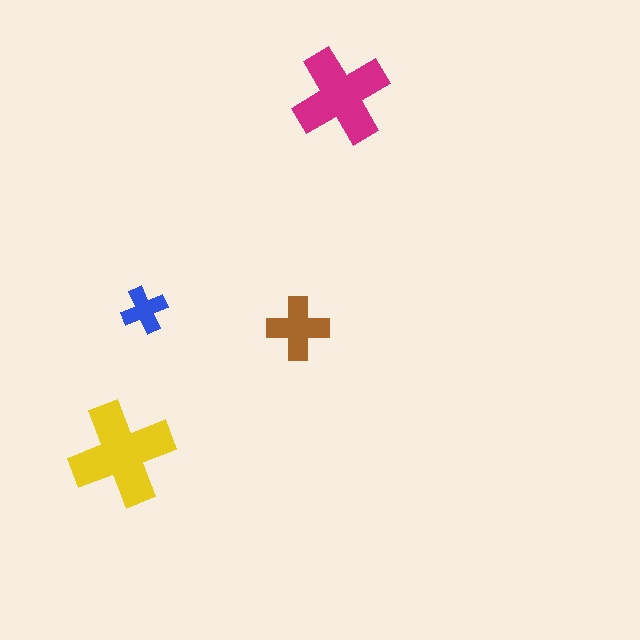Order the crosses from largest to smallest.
the yellow one, the magenta one, the brown one, the blue one.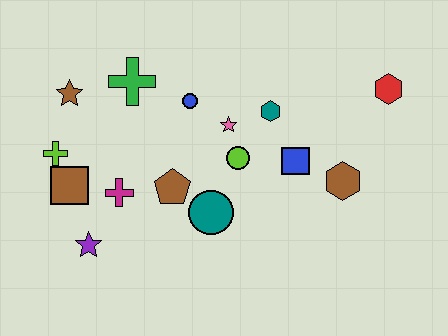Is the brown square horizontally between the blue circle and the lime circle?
No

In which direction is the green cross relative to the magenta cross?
The green cross is above the magenta cross.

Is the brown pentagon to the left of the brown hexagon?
Yes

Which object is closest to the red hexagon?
The brown hexagon is closest to the red hexagon.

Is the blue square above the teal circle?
Yes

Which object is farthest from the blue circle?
The red hexagon is farthest from the blue circle.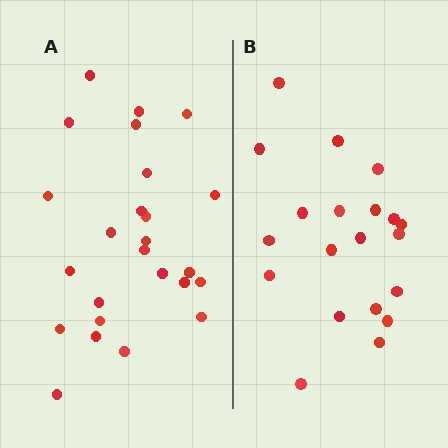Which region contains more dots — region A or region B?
Region A (the left region) has more dots.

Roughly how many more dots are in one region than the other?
Region A has about 5 more dots than region B.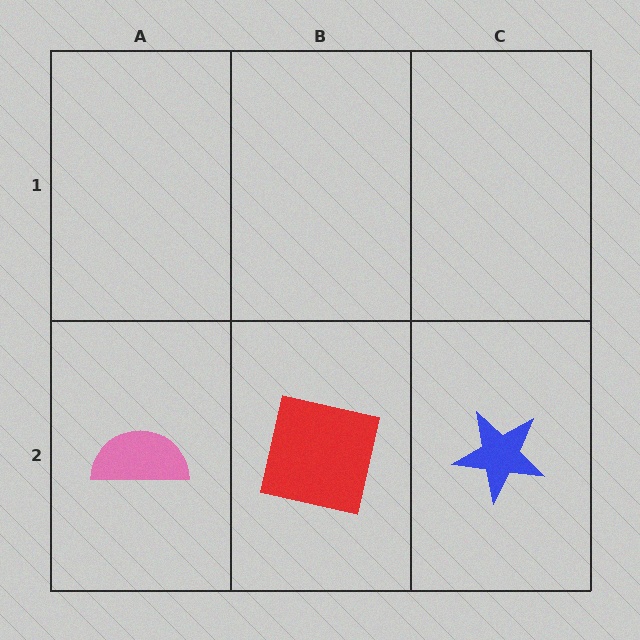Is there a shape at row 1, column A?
No, that cell is empty.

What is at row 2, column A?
A pink semicircle.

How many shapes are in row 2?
3 shapes.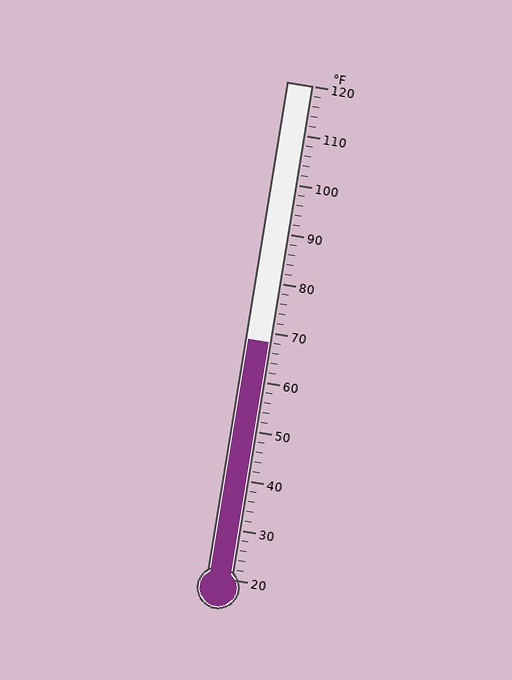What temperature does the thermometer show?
The thermometer shows approximately 68°F.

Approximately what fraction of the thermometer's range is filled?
The thermometer is filled to approximately 50% of its range.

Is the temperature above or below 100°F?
The temperature is below 100°F.